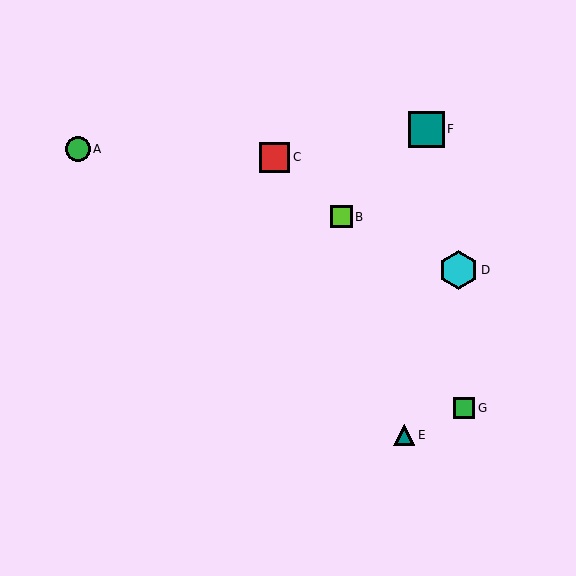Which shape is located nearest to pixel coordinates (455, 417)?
The green square (labeled G) at (464, 408) is nearest to that location.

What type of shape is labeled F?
Shape F is a teal square.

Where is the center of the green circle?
The center of the green circle is at (78, 149).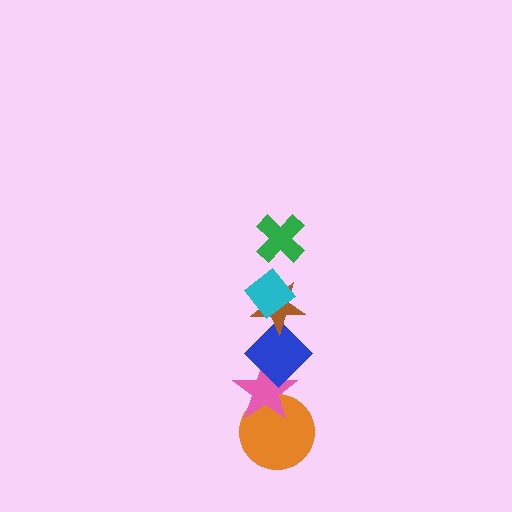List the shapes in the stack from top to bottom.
From top to bottom: the green cross, the cyan diamond, the brown star, the blue diamond, the pink star, the orange circle.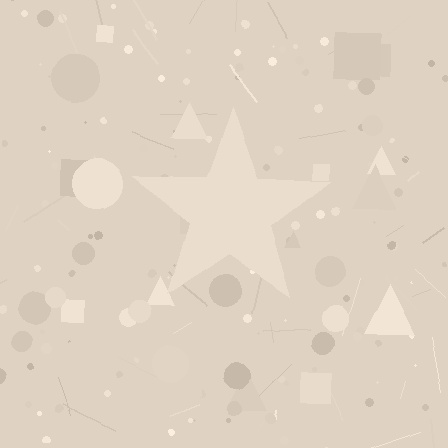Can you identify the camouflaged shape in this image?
The camouflaged shape is a star.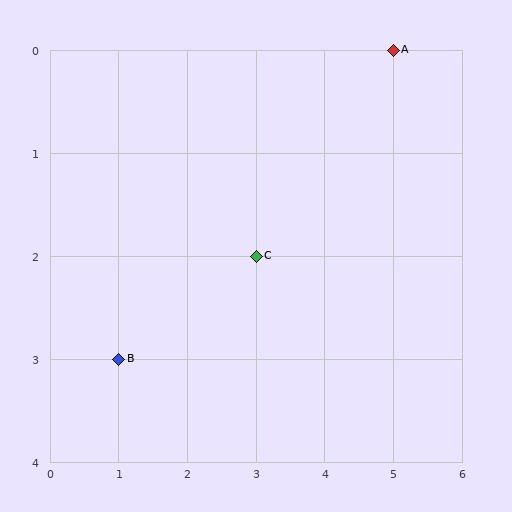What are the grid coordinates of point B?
Point B is at grid coordinates (1, 3).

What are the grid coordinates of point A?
Point A is at grid coordinates (5, 0).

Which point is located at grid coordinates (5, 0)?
Point A is at (5, 0).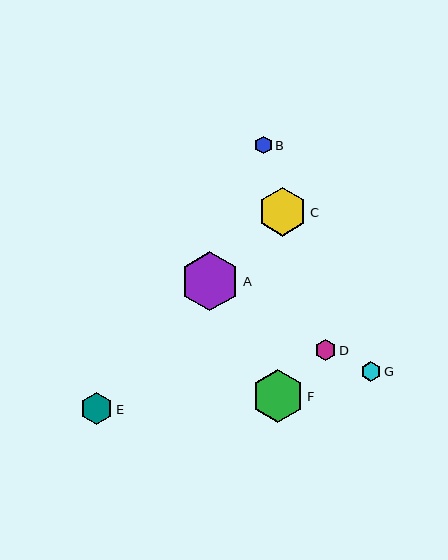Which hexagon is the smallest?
Hexagon B is the smallest with a size of approximately 17 pixels.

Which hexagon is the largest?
Hexagon A is the largest with a size of approximately 60 pixels.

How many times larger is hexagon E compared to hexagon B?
Hexagon E is approximately 1.9 times the size of hexagon B.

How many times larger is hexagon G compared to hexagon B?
Hexagon G is approximately 1.1 times the size of hexagon B.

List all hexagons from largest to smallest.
From largest to smallest: A, F, C, E, D, G, B.